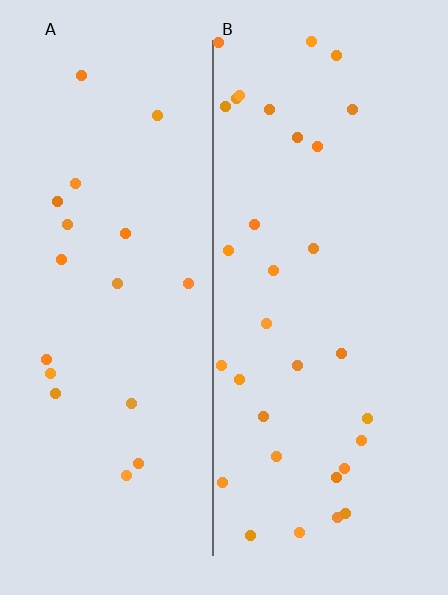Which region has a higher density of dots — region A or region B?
B (the right).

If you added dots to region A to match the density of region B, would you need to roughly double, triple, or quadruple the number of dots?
Approximately double.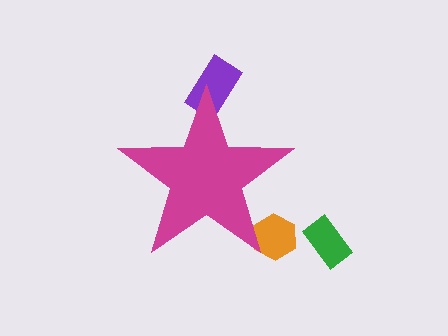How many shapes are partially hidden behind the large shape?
2 shapes are partially hidden.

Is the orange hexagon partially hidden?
Yes, the orange hexagon is partially hidden behind the magenta star.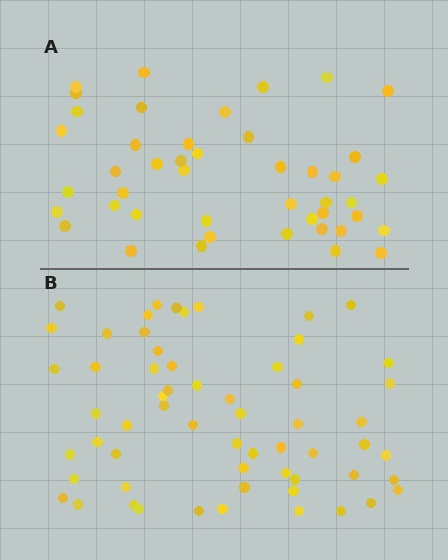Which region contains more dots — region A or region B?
Region B (the bottom region) has more dots.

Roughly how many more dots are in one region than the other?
Region B has approximately 15 more dots than region A.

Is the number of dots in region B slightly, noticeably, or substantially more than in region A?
Region B has noticeably more, but not dramatically so. The ratio is roughly 1.3 to 1.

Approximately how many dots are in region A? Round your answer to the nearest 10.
About 40 dots. (The exact count is 45, which rounds to 40.)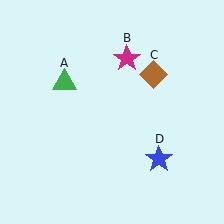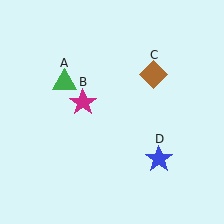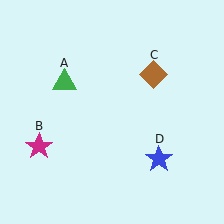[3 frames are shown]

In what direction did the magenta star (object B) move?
The magenta star (object B) moved down and to the left.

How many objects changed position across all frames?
1 object changed position: magenta star (object B).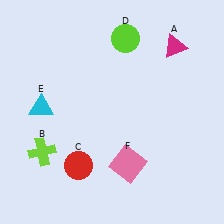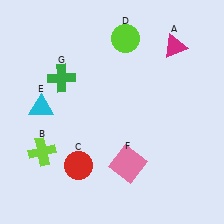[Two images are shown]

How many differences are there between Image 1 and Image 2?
There is 1 difference between the two images.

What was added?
A green cross (G) was added in Image 2.